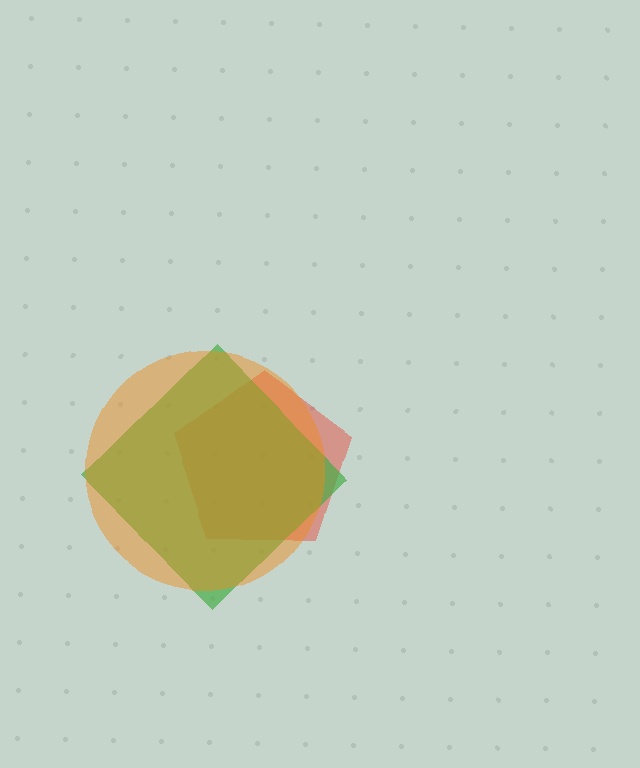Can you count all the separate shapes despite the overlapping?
Yes, there are 3 separate shapes.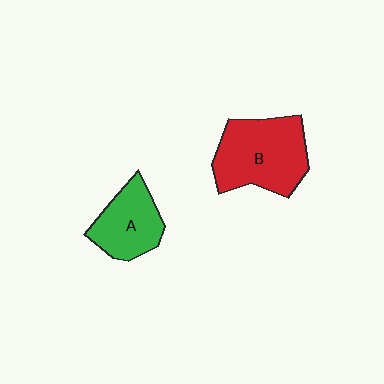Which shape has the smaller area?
Shape A (green).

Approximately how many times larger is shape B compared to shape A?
Approximately 1.5 times.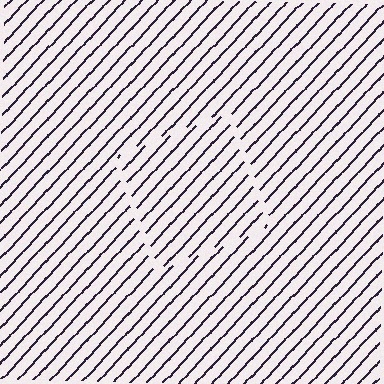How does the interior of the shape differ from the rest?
The interior of the shape contains the same grating, shifted by half a period — the contour is defined by the phase discontinuity where line-ends from the inner and outer gratings abut.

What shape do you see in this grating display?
An illusory square. The interior of the shape contains the same grating, shifted by half a period — the contour is defined by the phase discontinuity where line-ends from the inner and outer gratings abut.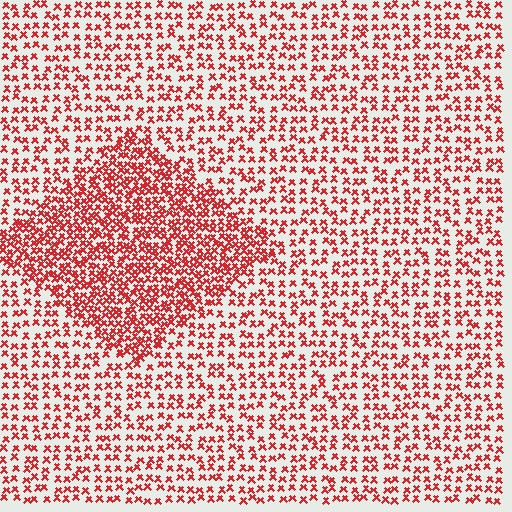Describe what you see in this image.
The image contains small red elements arranged at two different densities. A diamond-shaped region is visible where the elements are more densely packed than the surrounding area.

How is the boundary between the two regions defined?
The boundary is defined by a change in element density (approximately 2.0x ratio). All elements are the same color, size, and shape.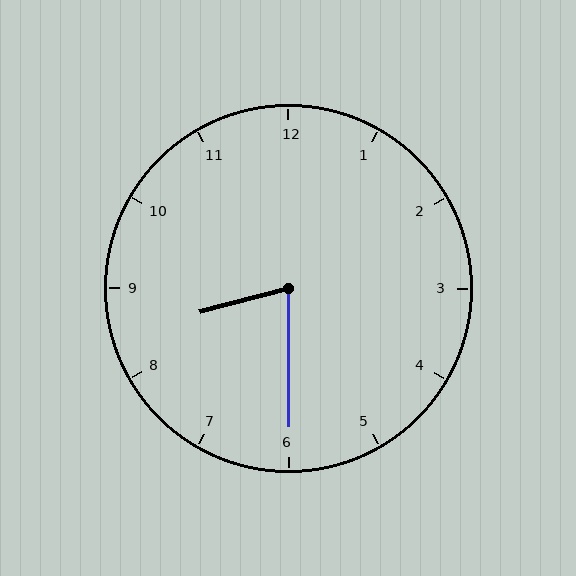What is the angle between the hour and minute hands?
Approximately 75 degrees.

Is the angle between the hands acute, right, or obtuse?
It is acute.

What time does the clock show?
8:30.